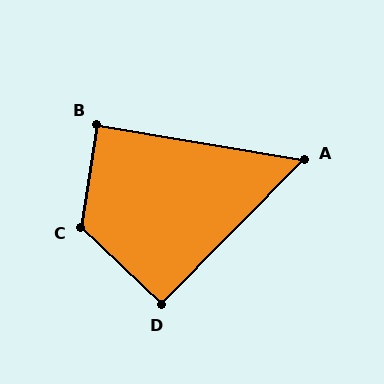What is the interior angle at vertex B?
Approximately 89 degrees (approximately right).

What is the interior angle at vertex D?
Approximately 91 degrees (approximately right).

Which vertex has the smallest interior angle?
A, at approximately 55 degrees.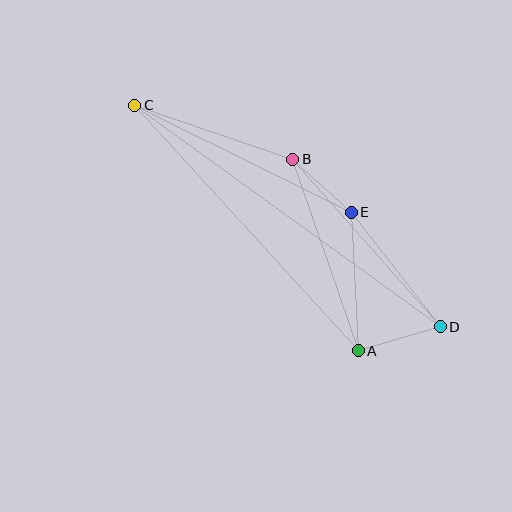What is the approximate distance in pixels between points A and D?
The distance between A and D is approximately 86 pixels.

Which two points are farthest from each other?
Points C and D are farthest from each other.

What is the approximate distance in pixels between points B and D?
The distance between B and D is approximately 223 pixels.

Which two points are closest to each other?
Points B and E are closest to each other.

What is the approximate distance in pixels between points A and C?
The distance between A and C is approximately 332 pixels.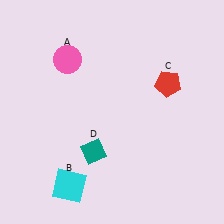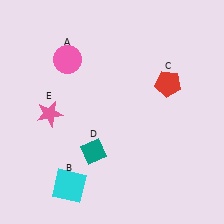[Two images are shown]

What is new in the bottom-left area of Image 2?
A pink star (E) was added in the bottom-left area of Image 2.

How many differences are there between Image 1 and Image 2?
There is 1 difference between the two images.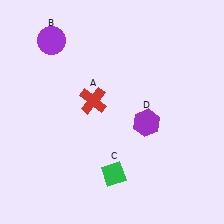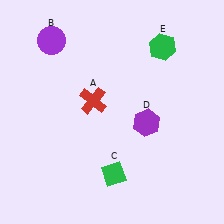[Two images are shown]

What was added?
A green hexagon (E) was added in Image 2.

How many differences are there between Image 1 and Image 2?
There is 1 difference between the two images.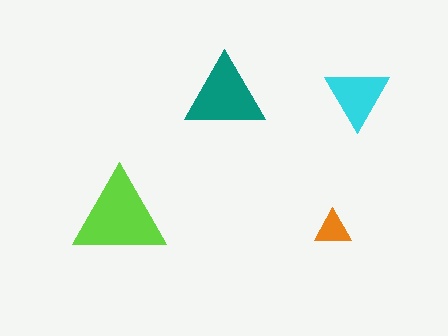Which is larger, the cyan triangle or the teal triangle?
The teal one.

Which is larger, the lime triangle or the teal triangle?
The lime one.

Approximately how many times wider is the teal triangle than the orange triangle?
About 2 times wider.